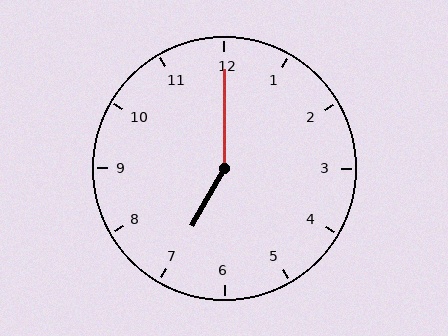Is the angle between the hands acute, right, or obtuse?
It is obtuse.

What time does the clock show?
7:00.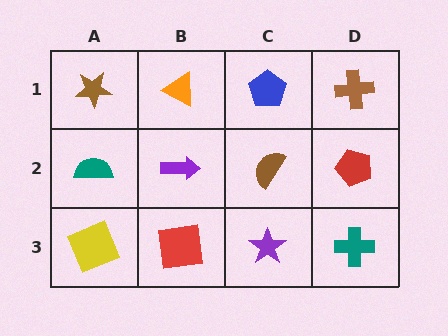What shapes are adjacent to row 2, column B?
An orange triangle (row 1, column B), a red square (row 3, column B), a teal semicircle (row 2, column A), a brown semicircle (row 2, column C).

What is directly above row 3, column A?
A teal semicircle.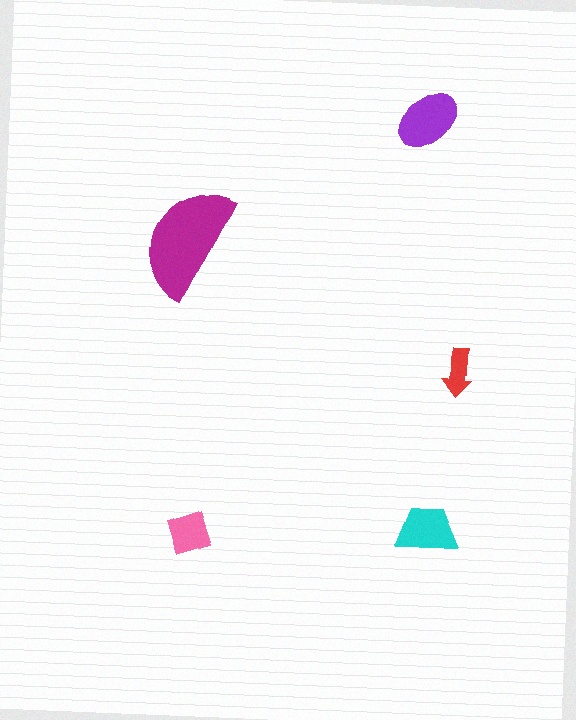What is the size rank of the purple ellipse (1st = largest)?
2nd.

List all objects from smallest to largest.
The red arrow, the pink diamond, the cyan trapezoid, the purple ellipse, the magenta semicircle.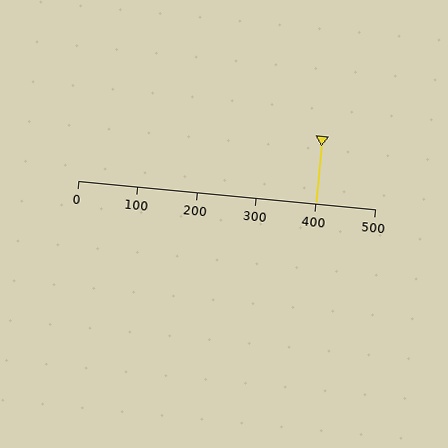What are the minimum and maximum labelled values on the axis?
The axis runs from 0 to 500.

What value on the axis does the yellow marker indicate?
The marker indicates approximately 400.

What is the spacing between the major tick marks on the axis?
The major ticks are spaced 100 apart.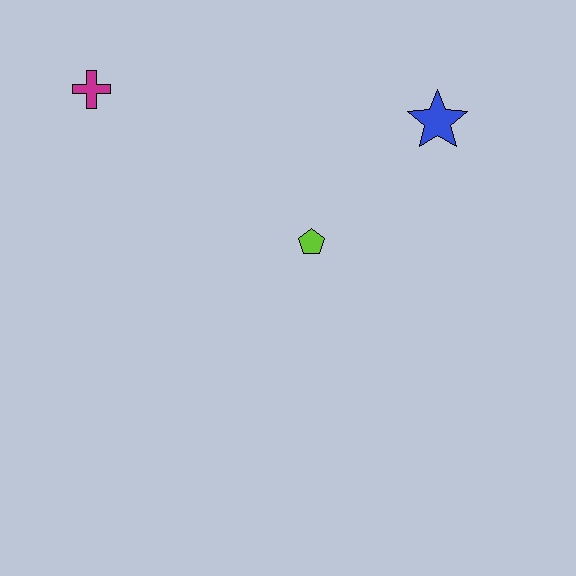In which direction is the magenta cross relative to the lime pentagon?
The magenta cross is to the left of the lime pentagon.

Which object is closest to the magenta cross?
The lime pentagon is closest to the magenta cross.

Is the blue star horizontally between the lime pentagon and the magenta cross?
No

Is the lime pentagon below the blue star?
Yes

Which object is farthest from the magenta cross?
The blue star is farthest from the magenta cross.